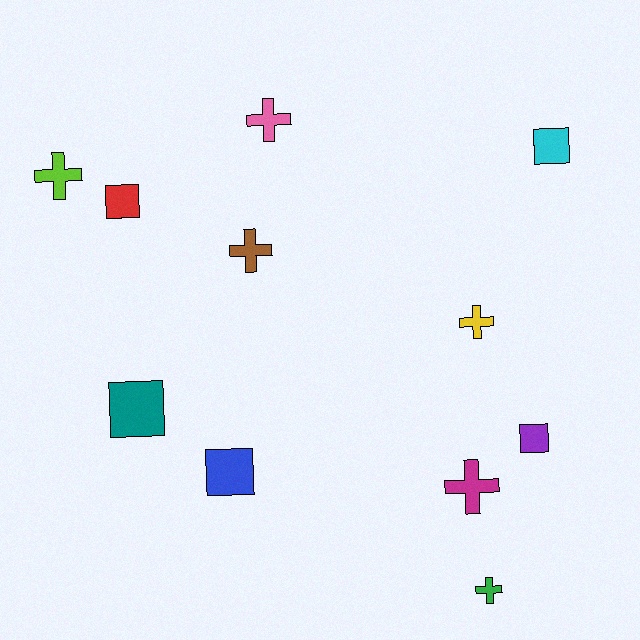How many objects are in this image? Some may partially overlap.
There are 11 objects.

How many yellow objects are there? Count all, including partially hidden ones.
There is 1 yellow object.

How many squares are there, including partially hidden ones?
There are 5 squares.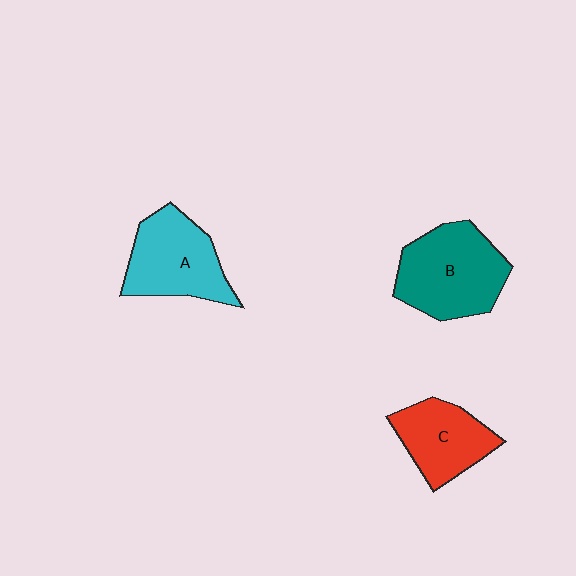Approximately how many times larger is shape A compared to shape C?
Approximately 1.2 times.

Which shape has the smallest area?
Shape C (red).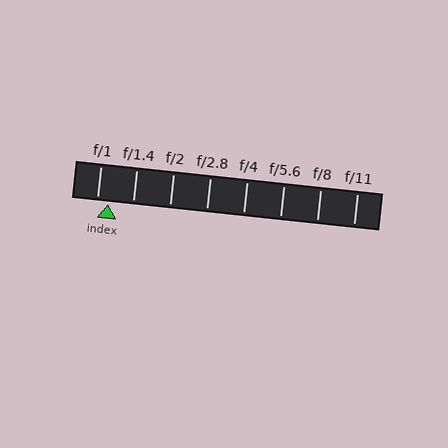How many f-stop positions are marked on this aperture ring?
There are 8 f-stop positions marked.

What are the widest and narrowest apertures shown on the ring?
The widest aperture shown is f/1 and the narrowest is f/11.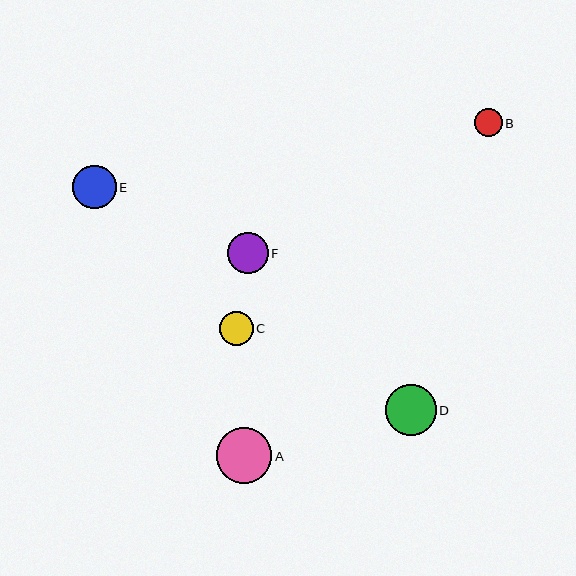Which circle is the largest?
Circle A is the largest with a size of approximately 56 pixels.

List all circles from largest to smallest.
From largest to smallest: A, D, E, F, C, B.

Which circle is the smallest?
Circle B is the smallest with a size of approximately 28 pixels.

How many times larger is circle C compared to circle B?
Circle C is approximately 1.2 times the size of circle B.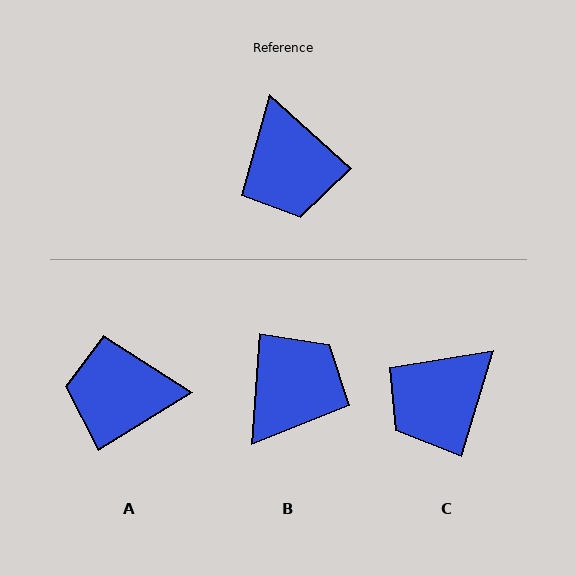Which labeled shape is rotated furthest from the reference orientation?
B, about 127 degrees away.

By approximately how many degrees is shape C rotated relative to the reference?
Approximately 65 degrees clockwise.